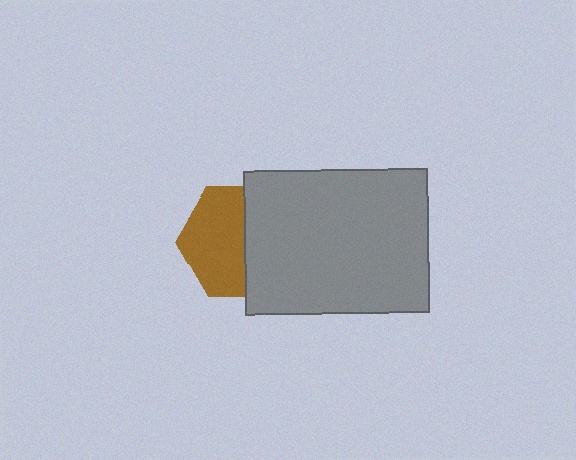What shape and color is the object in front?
The object in front is a gray rectangle.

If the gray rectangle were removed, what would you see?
You would see the complete brown hexagon.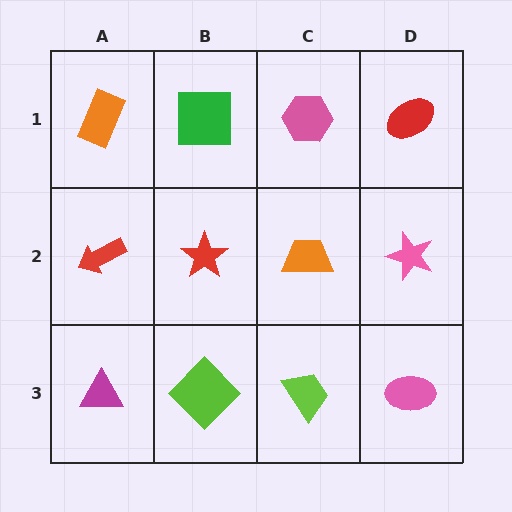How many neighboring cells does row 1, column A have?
2.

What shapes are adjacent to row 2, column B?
A green square (row 1, column B), a lime diamond (row 3, column B), a red arrow (row 2, column A), an orange trapezoid (row 2, column C).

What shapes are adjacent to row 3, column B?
A red star (row 2, column B), a magenta triangle (row 3, column A), a lime trapezoid (row 3, column C).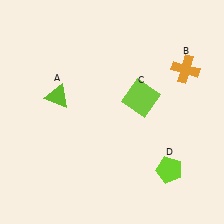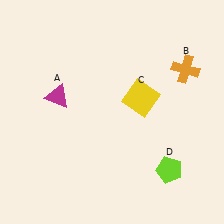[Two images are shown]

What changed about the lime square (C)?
In Image 1, C is lime. In Image 2, it changed to yellow.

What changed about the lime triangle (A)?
In Image 1, A is lime. In Image 2, it changed to magenta.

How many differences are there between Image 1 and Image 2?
There are 2 differences between the two images.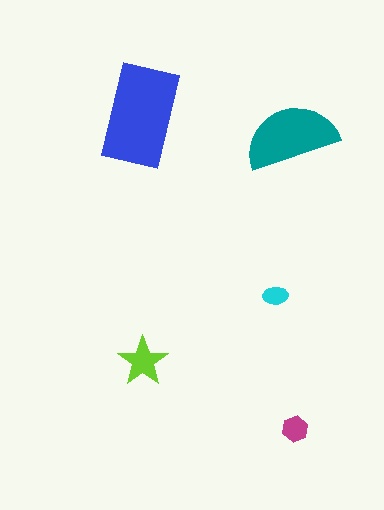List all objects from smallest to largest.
The cyan ellipse, the magenta hexagon, the lime star, the teal semicircle, the blue rectangle.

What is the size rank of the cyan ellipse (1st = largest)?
5th.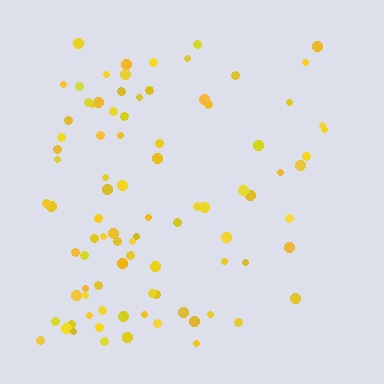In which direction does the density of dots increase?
From right to left, with the left side densest.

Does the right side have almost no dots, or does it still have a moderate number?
Still a moderate number, just noticeably fewer than the left.